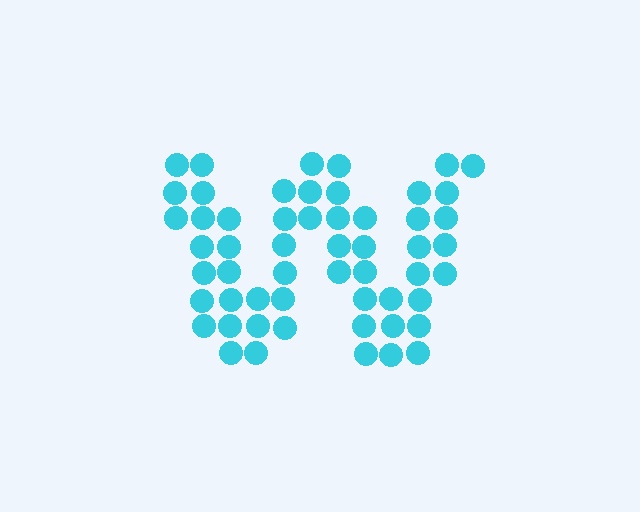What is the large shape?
The large shape is the letter W.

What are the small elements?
The small elements are circles.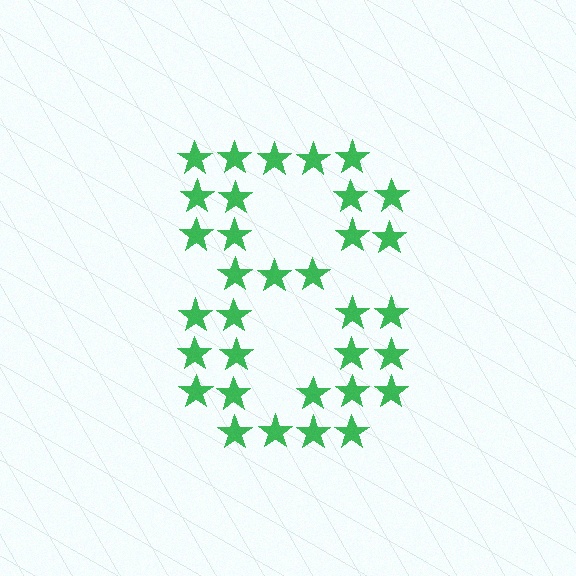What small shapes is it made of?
It is made of small stars.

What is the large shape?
The large shape is the digit 8.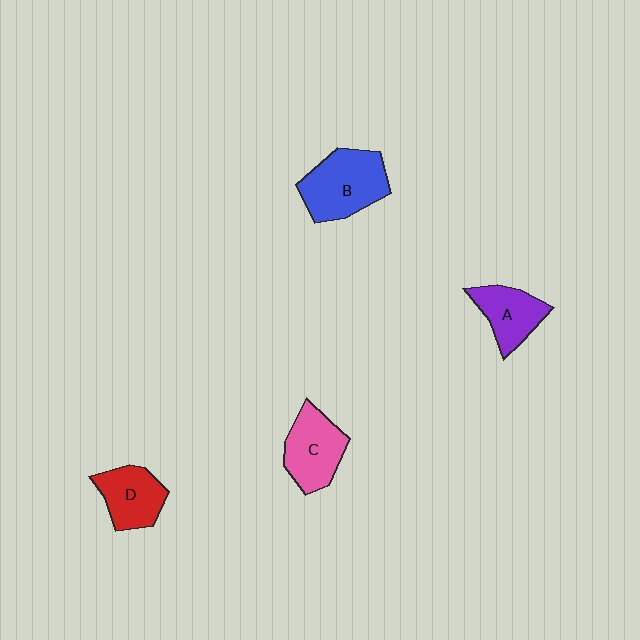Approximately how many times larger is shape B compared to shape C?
Approximately 1.2 times.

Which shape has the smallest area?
Shape A (purple).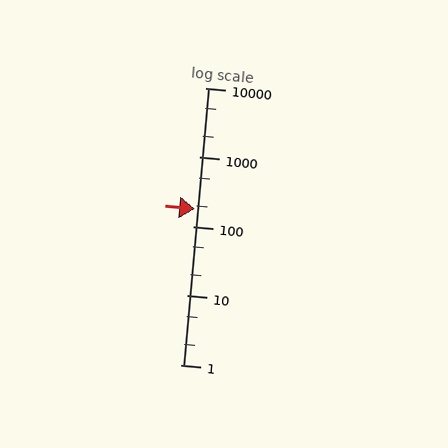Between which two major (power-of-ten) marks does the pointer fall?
The pointer is between 100 and 1000.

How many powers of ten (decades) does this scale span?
The scale spans 4 decades, from 1 to 10000.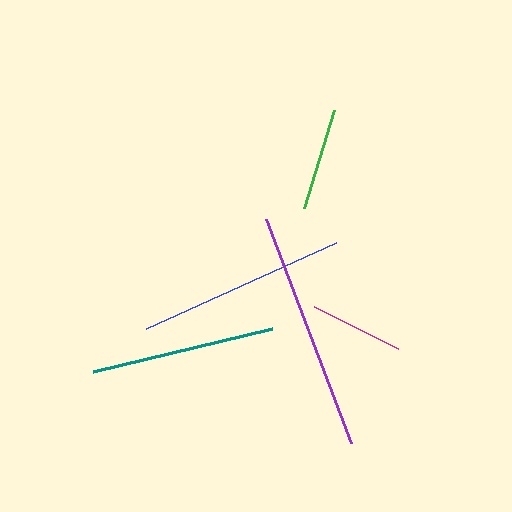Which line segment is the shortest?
The magenta line is the shortest at approximately 94 pixels.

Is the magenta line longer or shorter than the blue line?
The blue line is longer than the magenta line.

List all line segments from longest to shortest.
From longest to shortest: purple, blue, teal, green, magenta.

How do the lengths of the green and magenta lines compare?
The green and magenta lines are approximately the same length.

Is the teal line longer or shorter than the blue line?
The blue line is longer than the teal line.